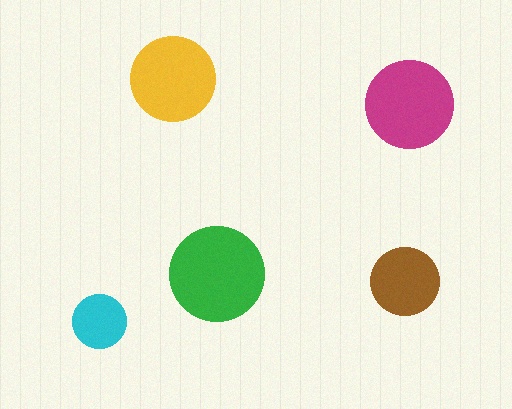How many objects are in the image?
There are 5 objects in the image.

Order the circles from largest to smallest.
the green one, the magenta one, the yellow one, the brown one, the cyan one.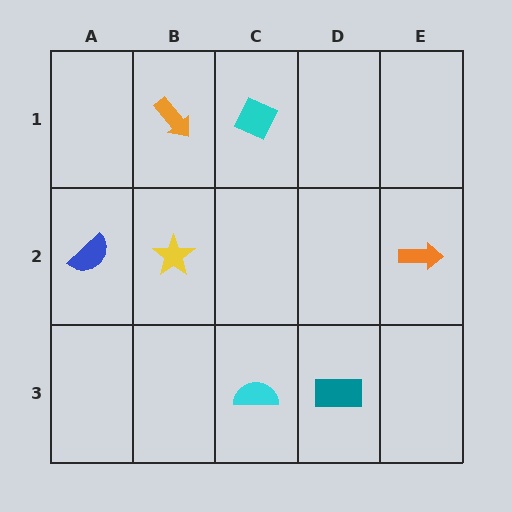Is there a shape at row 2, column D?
No, that cell is empty.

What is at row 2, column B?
A yellow star.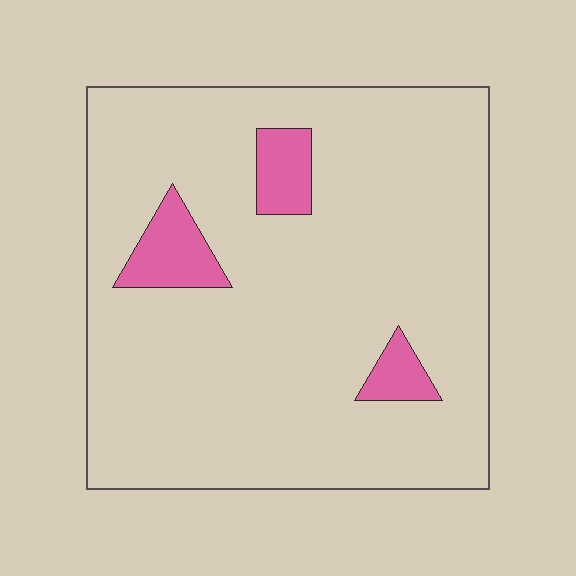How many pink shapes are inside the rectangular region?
3.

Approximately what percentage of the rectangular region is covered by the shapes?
Approximately 10%.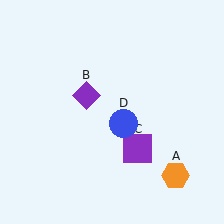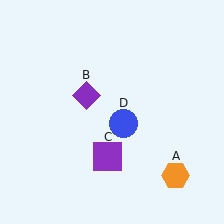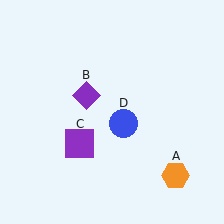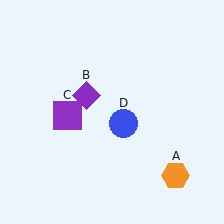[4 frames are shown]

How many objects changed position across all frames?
1 object changed position: purple square (object C).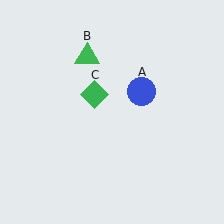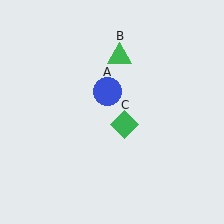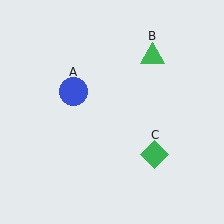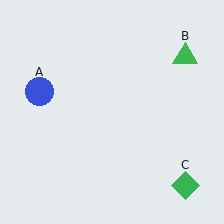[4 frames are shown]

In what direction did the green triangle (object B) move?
The green triangle (object B) moved right.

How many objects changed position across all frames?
3 objects changed position: blue circle (object A), green triangle (object B), green diamond (object C).